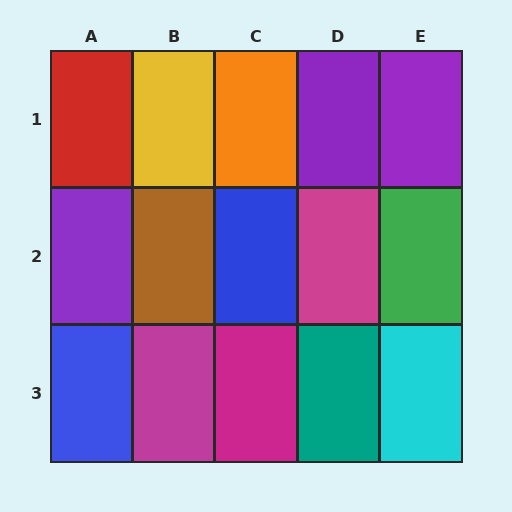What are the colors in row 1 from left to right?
Red, yellow, orange, purple, purple.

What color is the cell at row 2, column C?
Blue.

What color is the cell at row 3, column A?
Blue.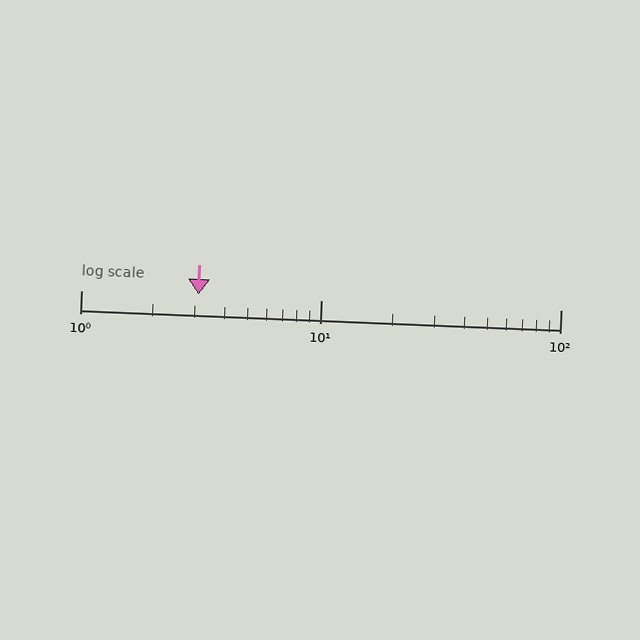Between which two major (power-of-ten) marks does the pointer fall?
The pointer is between 1 and 10.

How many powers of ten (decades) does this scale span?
The scale spans 2 decades, from 1 to 100.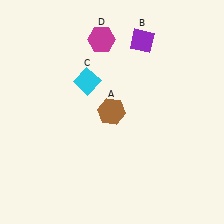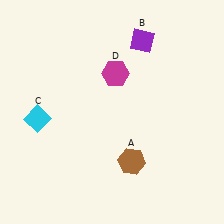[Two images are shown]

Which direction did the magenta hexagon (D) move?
The magenta hexagon (D) moved down.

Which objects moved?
The objects that moved are: the brown hexagon (A), the cyan diamond (C), the magenta hexagon (D).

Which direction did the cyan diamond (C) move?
The cyan diamond (C) moved left.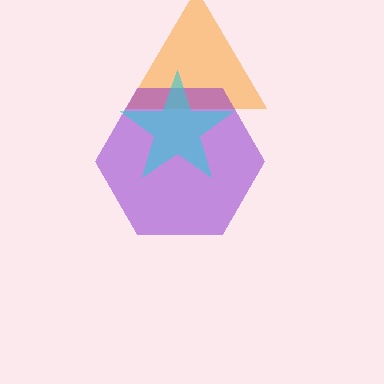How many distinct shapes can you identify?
There are 3 distinct shapes: an orange triangle, a purple hexagon, a cyan star.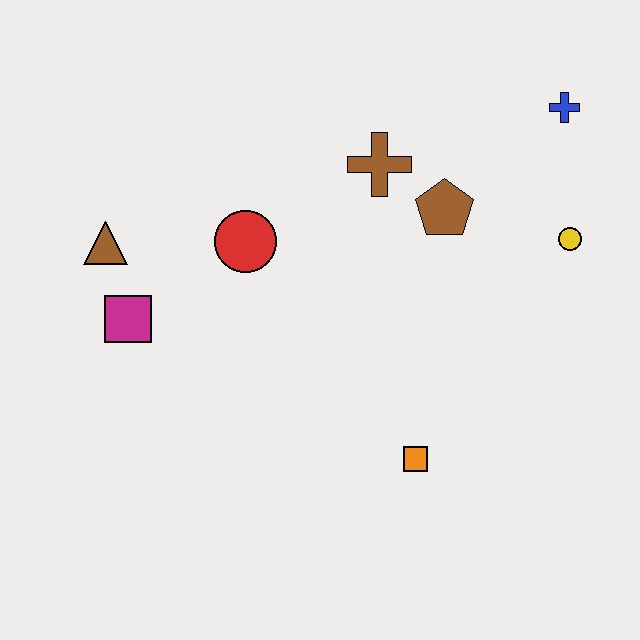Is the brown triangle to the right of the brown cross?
No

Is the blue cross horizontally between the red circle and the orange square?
No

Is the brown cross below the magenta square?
No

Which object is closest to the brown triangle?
The magenta square is closest to the brown triangle.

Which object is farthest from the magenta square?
The blue cross is farthest from the magenta square.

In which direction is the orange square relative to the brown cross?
The orange square is below the brown cross.